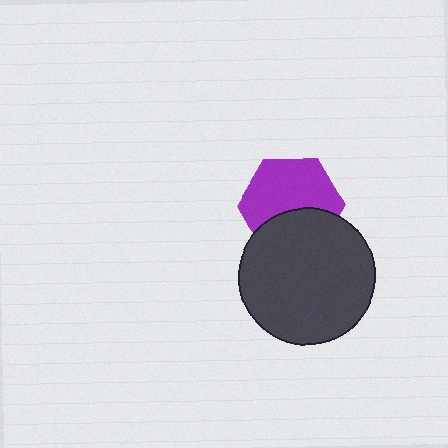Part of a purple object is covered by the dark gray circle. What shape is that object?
It is a hexagon.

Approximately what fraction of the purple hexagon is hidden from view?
Roughly 37% of the purple hexagon is hidden behind the dark gray circle.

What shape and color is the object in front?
The object in front is a dark gray circle.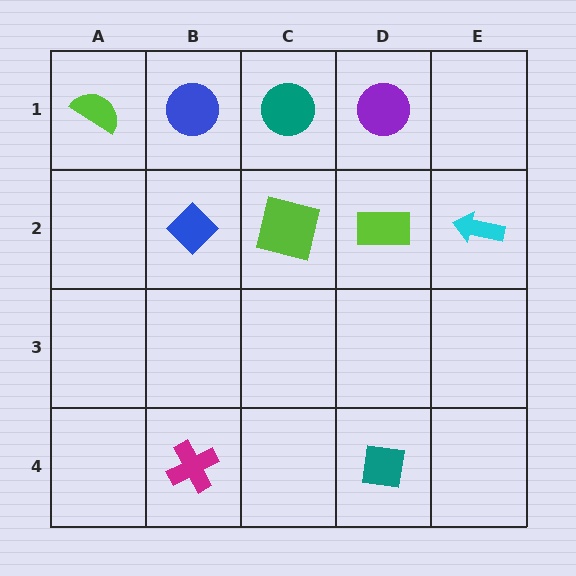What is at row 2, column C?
A lime square.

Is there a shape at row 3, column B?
No, that cell is empty.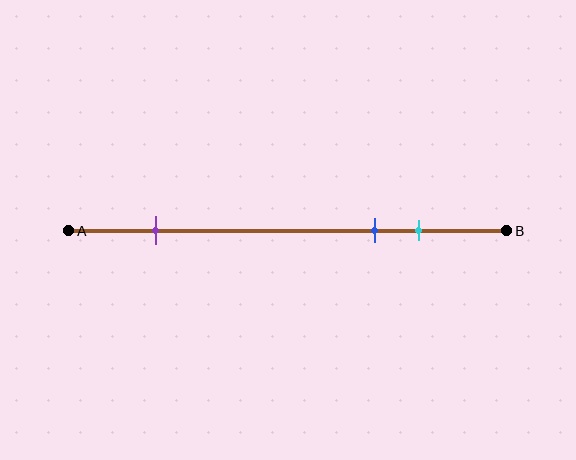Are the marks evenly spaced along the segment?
No, the marks are not evenly spaced.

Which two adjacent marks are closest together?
The blue and cyan marks are the closest adjacent pair.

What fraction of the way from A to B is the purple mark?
The purple mark is approximately 20% (0.2) of the way from A to B.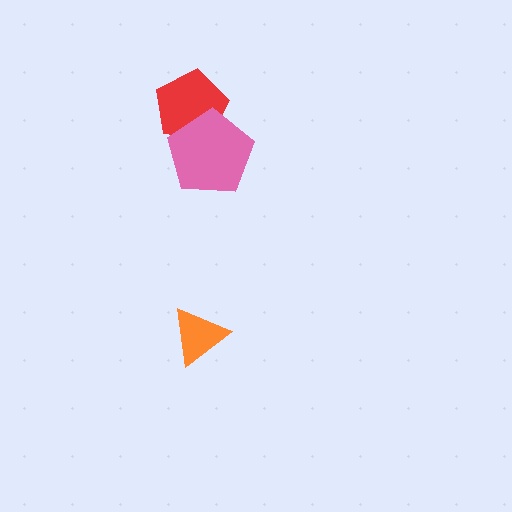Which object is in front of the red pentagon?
The pink pentagon is in front of the red pentagon.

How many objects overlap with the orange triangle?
0 objects overlap with the orange triangle.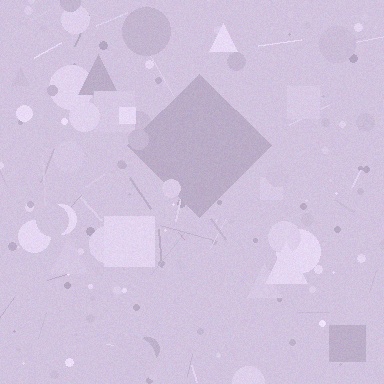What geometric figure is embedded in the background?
A diamond is embedded in the background.